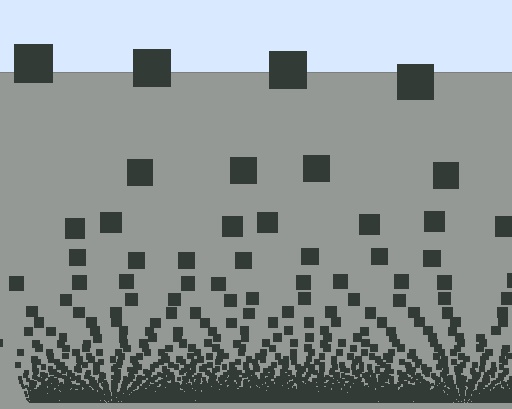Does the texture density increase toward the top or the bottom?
Density increases toward the bottom.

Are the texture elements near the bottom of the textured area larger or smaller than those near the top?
Smaller. The gradient is inverted — elements near the bottom are smaller and denser.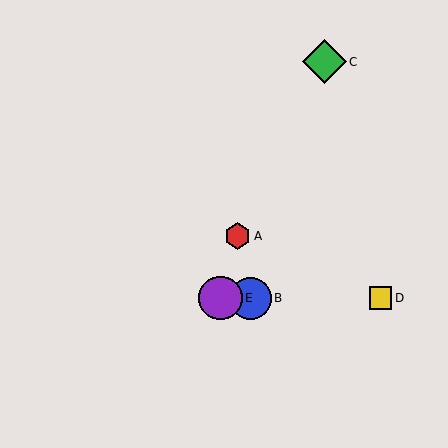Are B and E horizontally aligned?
Yes, both are at y≈298.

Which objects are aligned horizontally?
Objects B, D, E are aligned horizontally.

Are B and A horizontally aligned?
No, B is at y≈298 and A is at y≈236.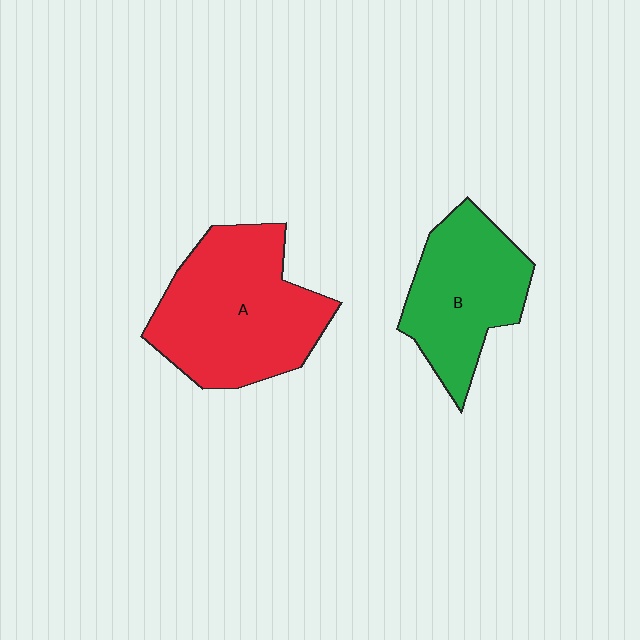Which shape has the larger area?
Shape A (red).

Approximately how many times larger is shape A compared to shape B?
Approximately 1.4 times.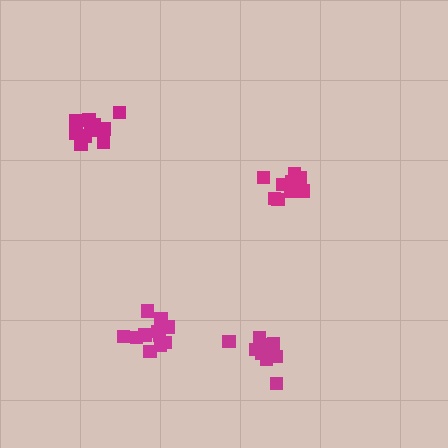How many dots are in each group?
Group 1: 12 dots, Group 2: 11 dots, Group 3: 10 dots, Group 4: 11 dots (44 total).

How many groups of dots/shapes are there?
There are 4 groups.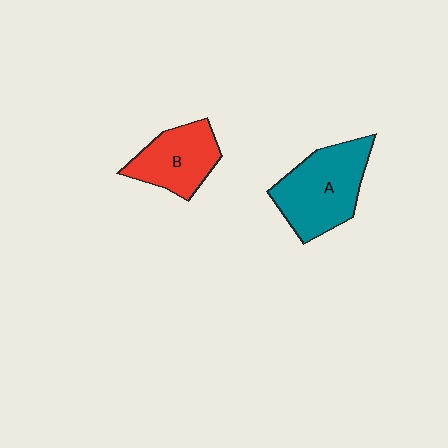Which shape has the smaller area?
Shape B (red).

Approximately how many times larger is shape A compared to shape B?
Approximately 1.4 times.